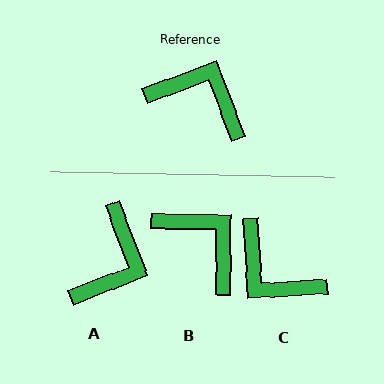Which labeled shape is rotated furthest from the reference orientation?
C, about 163 degrees away.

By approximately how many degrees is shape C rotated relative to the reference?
Approximately 163 degrees counter-clockwise.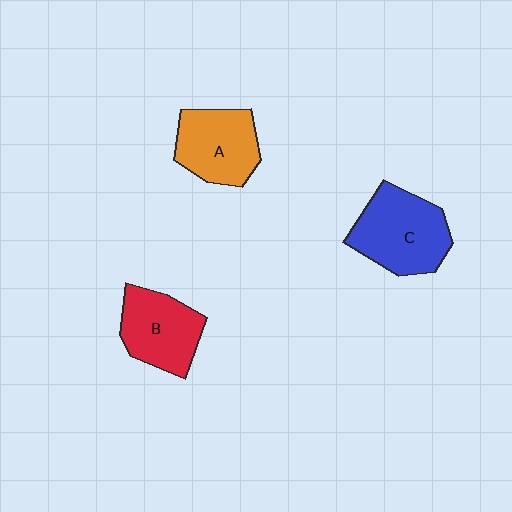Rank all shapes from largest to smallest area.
From largest to smallest: C (blue), A (orange), B (red).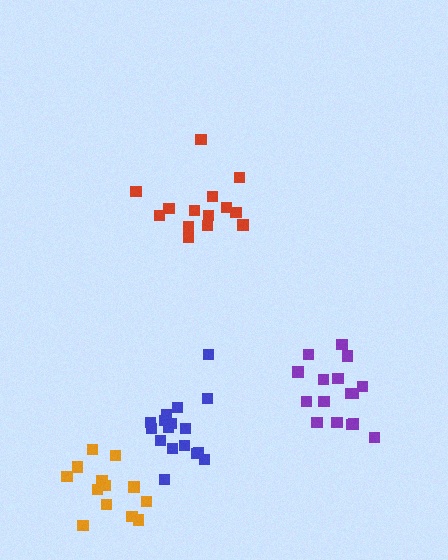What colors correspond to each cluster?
The clusters are colored: purple, orange, red, blue.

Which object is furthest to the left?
The orange cluster is leftmost.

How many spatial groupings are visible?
There are 4 spatial groupings.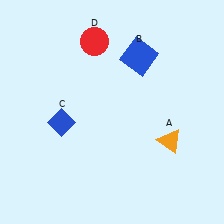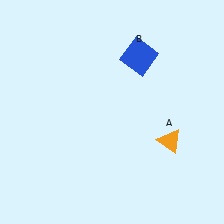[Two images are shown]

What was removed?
The red circle (D), the blue diamond (C) were removed in Image 2.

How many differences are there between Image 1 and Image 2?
There are 2 differences between the two images.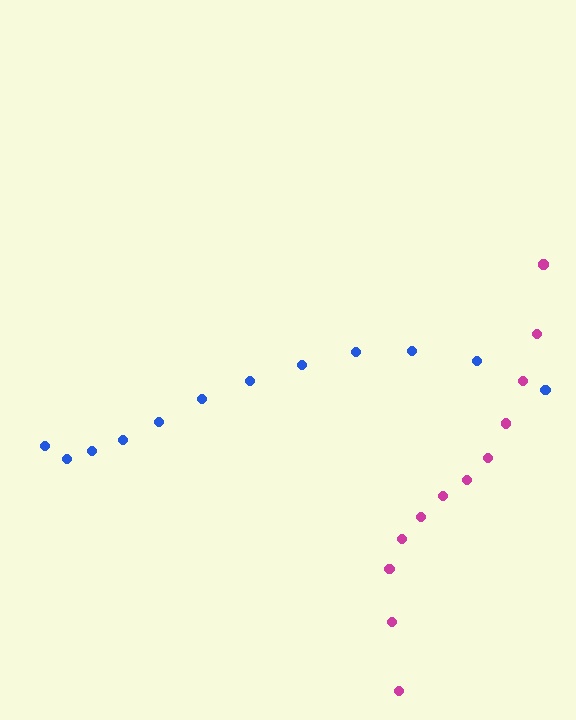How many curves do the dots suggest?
There are 2 distinct paths.